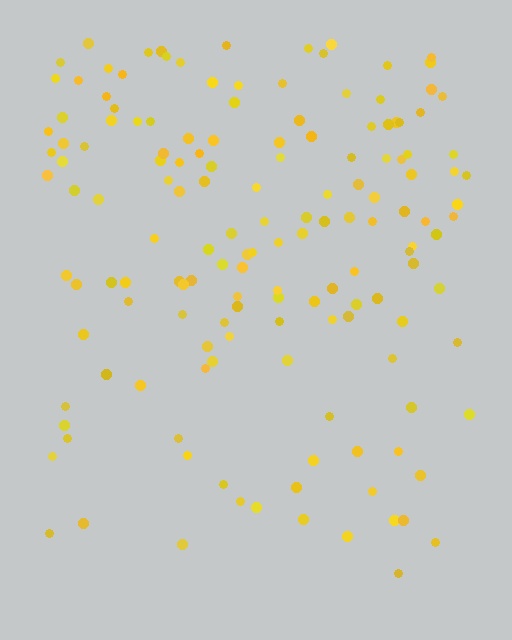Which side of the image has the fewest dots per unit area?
The bottom.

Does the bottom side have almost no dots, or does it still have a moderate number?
Still a moderate number, just noticeably fewer than the top.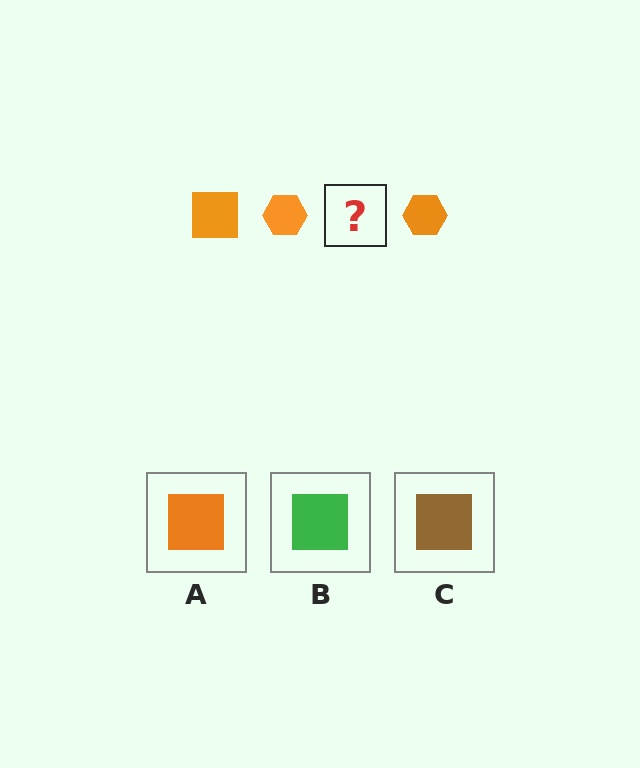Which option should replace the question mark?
Option A.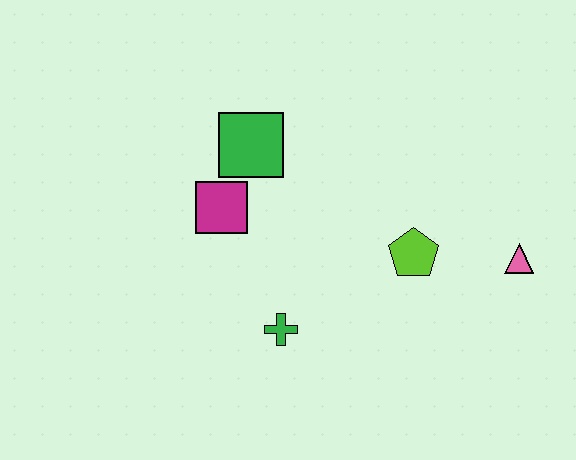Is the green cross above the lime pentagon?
No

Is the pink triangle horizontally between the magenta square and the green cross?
No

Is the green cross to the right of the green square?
Yes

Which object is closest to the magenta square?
The green square is closest to the magenta square.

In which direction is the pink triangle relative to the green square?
The pink triangle is to the right of the green square.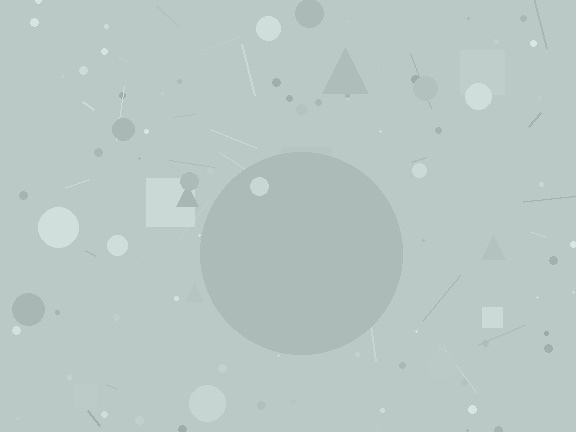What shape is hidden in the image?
A circle is hidden in the image.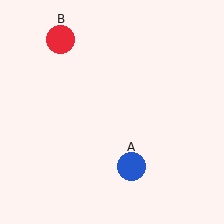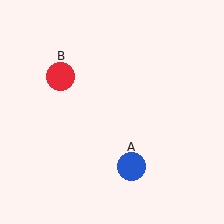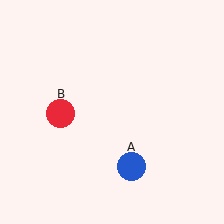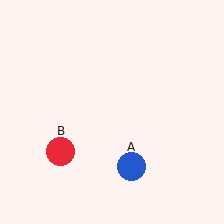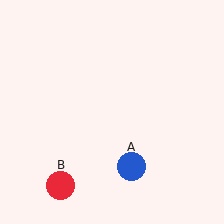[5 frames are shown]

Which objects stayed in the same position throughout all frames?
Blue circle (object A) remained stationary.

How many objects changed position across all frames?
1 object changed position: red circle (object B).